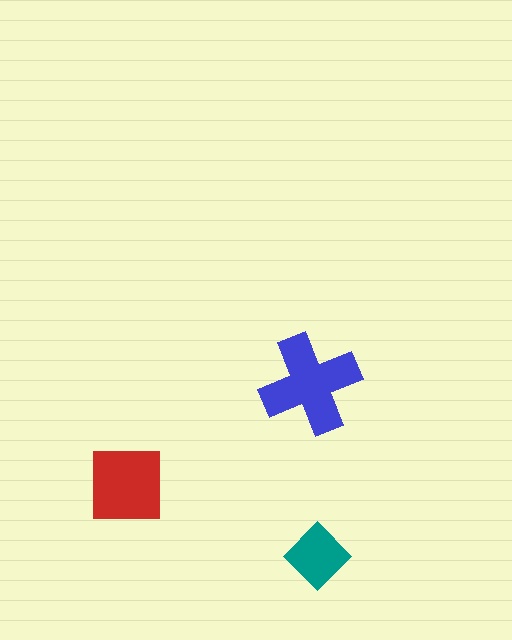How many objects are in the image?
There are 3 objects in the image.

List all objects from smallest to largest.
The teal diamond, the red square, the blue cross.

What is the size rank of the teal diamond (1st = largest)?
3rd.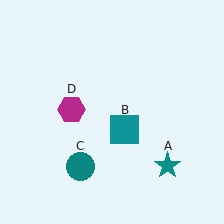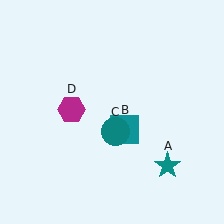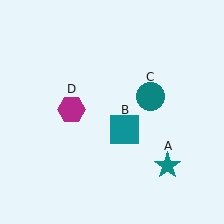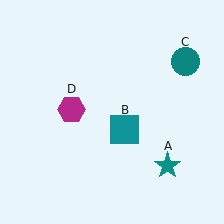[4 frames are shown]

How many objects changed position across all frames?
1 object changed position: teal circle (object C).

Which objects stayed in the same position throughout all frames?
Teal star (object A) and teal square (object B) and magenta hexagon (object D) remained stationary.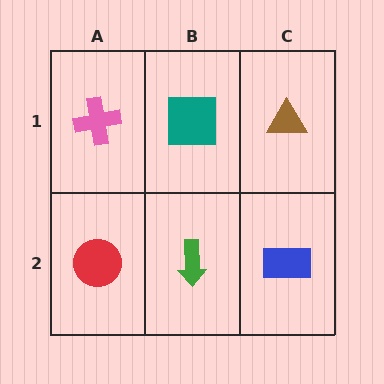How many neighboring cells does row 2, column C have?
2.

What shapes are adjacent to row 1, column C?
A blue rectangle (row 2, column C), a teal square (row 1, column B).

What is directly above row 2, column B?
A teal square.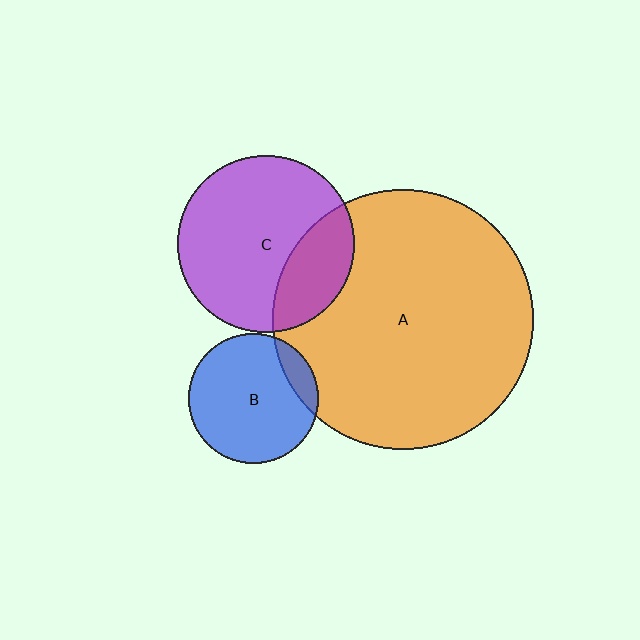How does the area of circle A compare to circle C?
Approximately 2.2 times.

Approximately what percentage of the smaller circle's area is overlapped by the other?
Approximately 25%.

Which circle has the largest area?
Circle A (orange).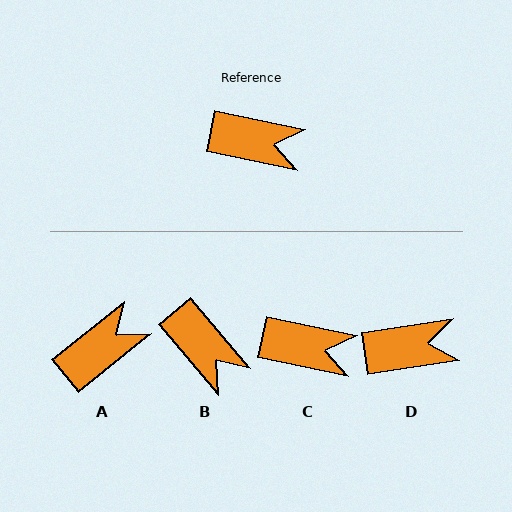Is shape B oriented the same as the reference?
No, it is off by about 38 degrees.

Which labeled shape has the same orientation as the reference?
C.